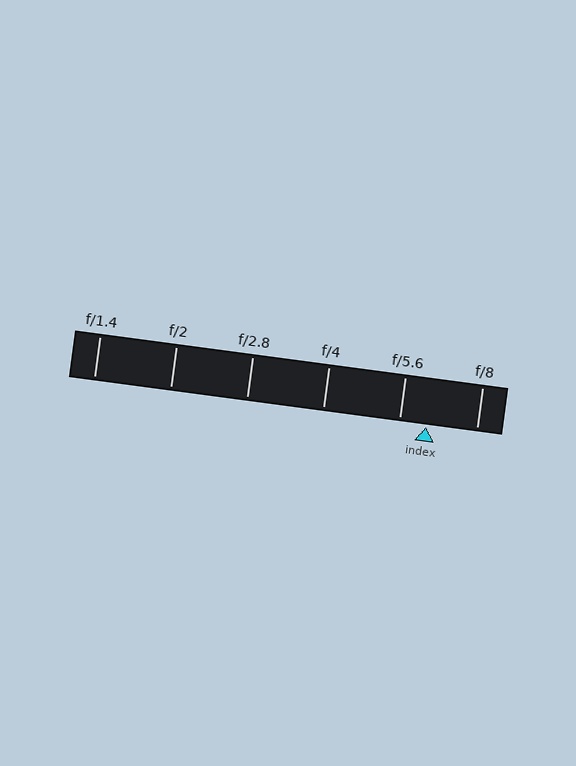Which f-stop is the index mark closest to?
The index mark is closest to f/5.6.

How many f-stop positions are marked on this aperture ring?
There are 6 f-stop positions marked.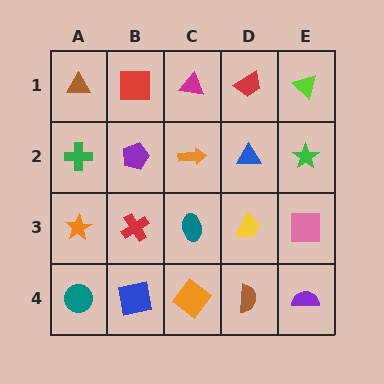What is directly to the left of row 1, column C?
A red square.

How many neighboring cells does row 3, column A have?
3.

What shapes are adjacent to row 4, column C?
A teal ellipse (row 3, column C), a blue square (row 4, column B), a brown semicircle (row 4, column D).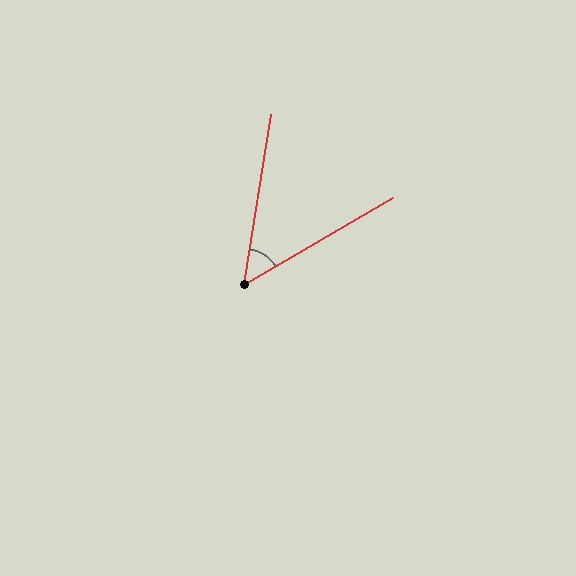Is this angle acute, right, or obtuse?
It is acute.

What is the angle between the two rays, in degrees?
Approximately 51 degrees.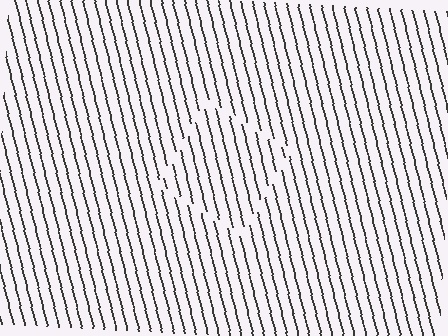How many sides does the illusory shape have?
4 sides — the line-ends trace a square.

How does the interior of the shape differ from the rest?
The interior of the shape contains the same grating, shifted by half a period — the contour is defined by the phase discontinuity where line-ends from the inner and outer gratings abut.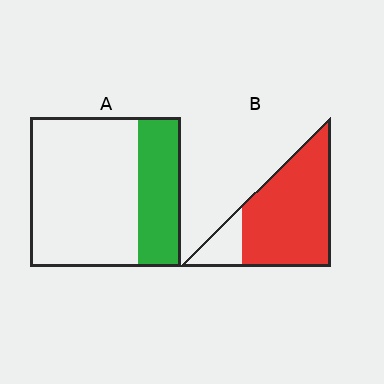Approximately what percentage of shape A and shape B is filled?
A is approximately 30% and B is approximately 85%.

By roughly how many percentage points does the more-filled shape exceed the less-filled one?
By roughly 55 percentage points (B over A).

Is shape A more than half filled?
No.